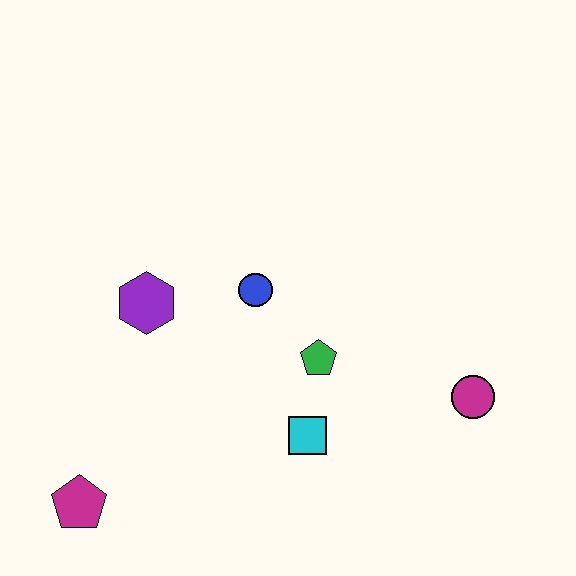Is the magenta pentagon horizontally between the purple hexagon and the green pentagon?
No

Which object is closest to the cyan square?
The green pentagon is closest to the cyan square.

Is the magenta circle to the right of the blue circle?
Yes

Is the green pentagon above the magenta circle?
Yes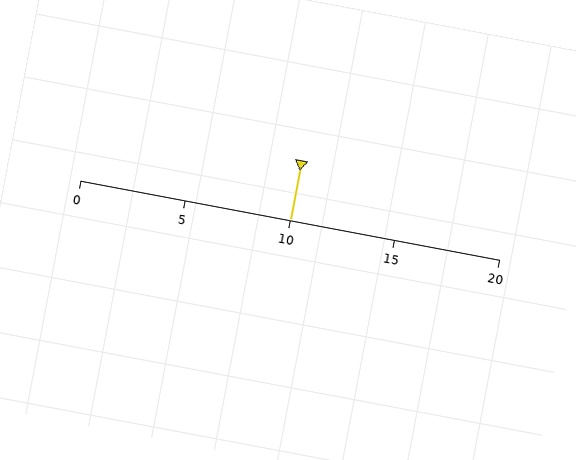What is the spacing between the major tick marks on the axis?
The major ticks are spaced 5 apart.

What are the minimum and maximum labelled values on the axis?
The axis runs from 0 to 20.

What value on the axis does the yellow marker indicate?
The marker indicates approximately 10.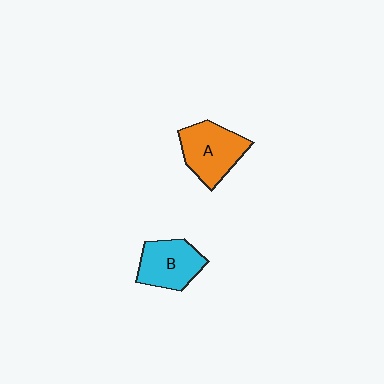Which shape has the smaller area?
Shape B (cyan).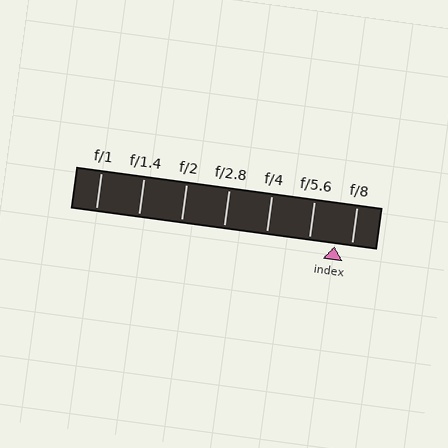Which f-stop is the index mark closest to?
The index mark is closest to f/8.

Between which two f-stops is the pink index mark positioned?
The index mark is between f/5.6 and f/8.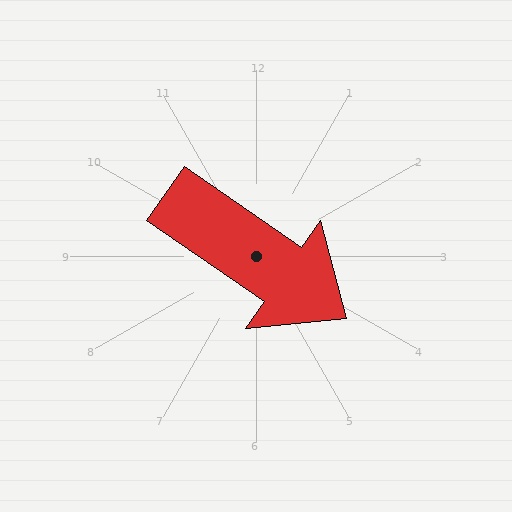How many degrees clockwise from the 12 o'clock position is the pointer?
Approximately 125 degrees.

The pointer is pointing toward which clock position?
Roughly 4 o'clock.